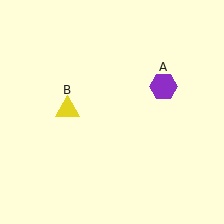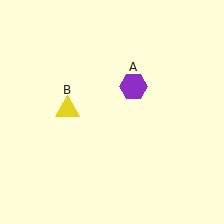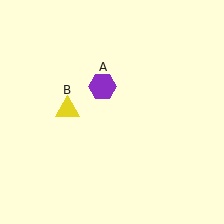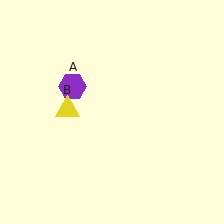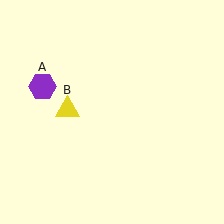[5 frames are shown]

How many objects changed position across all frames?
1 object changed position: purple hexagon (object A).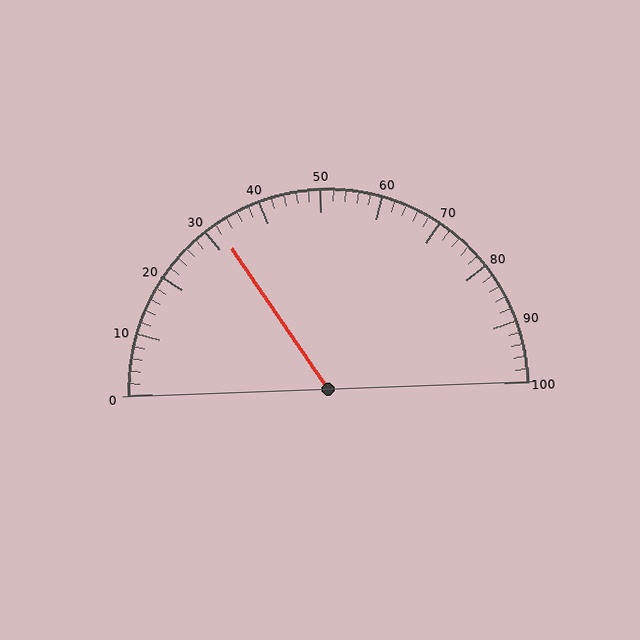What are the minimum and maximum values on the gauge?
The gauge ranges from 0 to 100.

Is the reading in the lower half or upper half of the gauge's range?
The reading is in the lower half of the range (0 to 100).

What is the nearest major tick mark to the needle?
The nearest major tick mark is 30.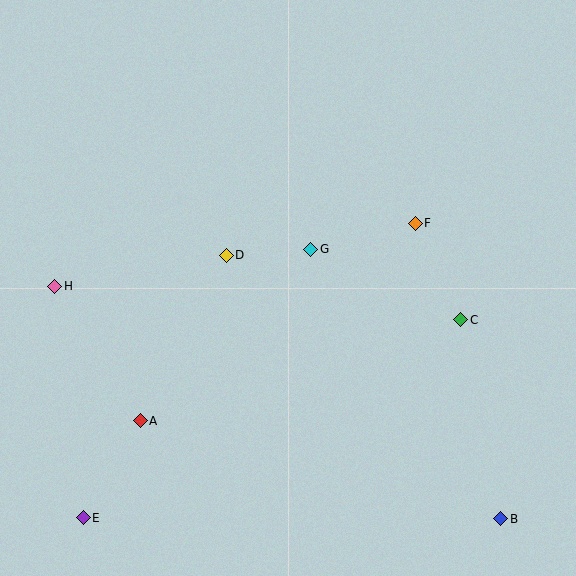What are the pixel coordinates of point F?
Point F is at (415, 223).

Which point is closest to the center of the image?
Point G at (311, 249) is closest to the center.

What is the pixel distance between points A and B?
The distance between A and B is 373 pixels.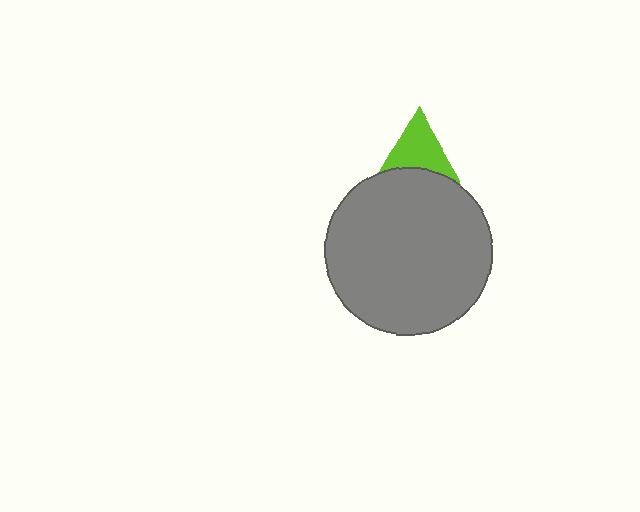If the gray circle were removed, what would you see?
You would see the complete lime triangle.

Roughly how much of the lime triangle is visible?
About half of it is visible (roughly 64%).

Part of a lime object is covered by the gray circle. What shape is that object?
It is a triangle.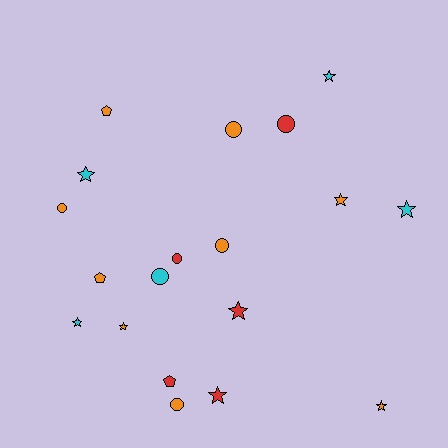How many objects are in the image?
There are 19 objects.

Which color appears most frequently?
Orange, with 9 objects.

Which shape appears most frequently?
Star, with 9 objects.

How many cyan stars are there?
There are 4 cyan stars.